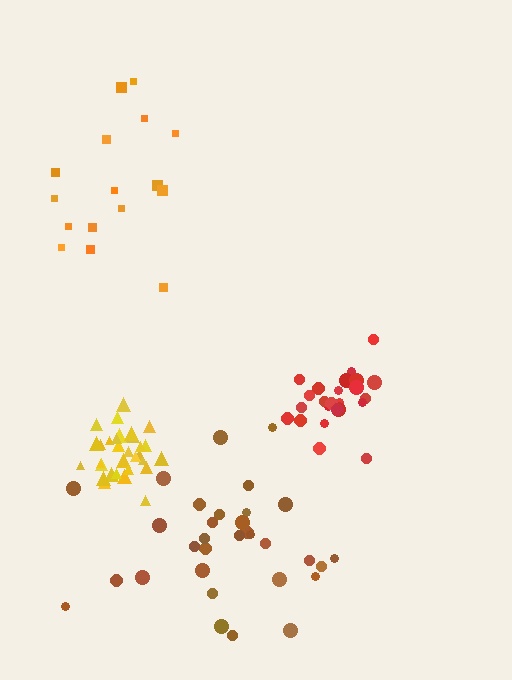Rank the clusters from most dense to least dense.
yellow, red, orange, brown.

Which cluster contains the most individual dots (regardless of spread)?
Brown (32).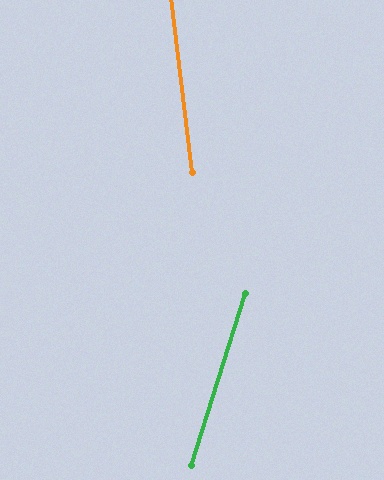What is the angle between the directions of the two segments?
Approximately 24 degrees.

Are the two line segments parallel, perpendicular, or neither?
Neither parallel nor perpendicular — they differ by about 24°.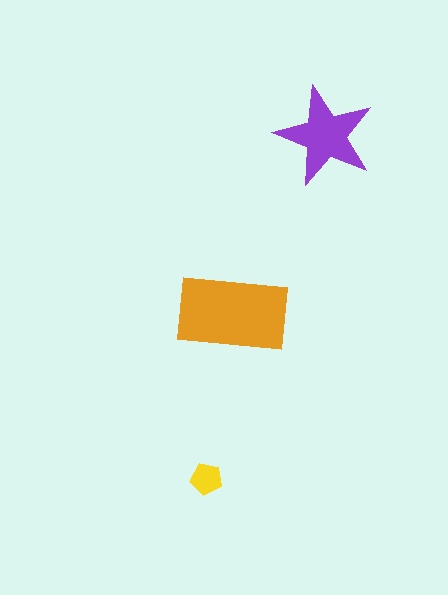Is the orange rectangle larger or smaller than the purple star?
Larger.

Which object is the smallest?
The yellow pentagon.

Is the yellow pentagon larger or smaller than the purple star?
Smaller.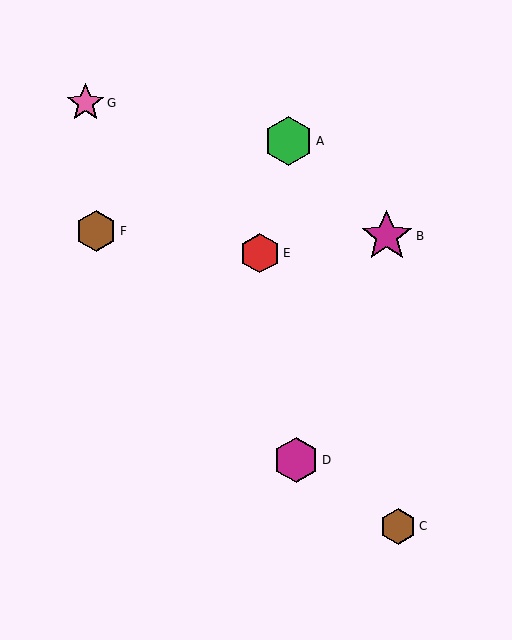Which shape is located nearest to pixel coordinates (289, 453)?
The magenta hexagon (labeled D) at (296, 460) is nearest to that location.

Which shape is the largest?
The magenta star (labeled B) is the largest.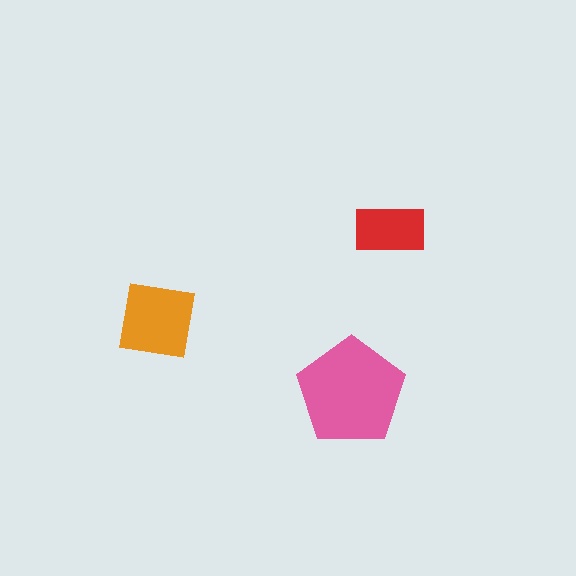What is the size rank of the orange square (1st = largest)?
2nd.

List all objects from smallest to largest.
The red rectangle, the orange square, the pink pentagon.